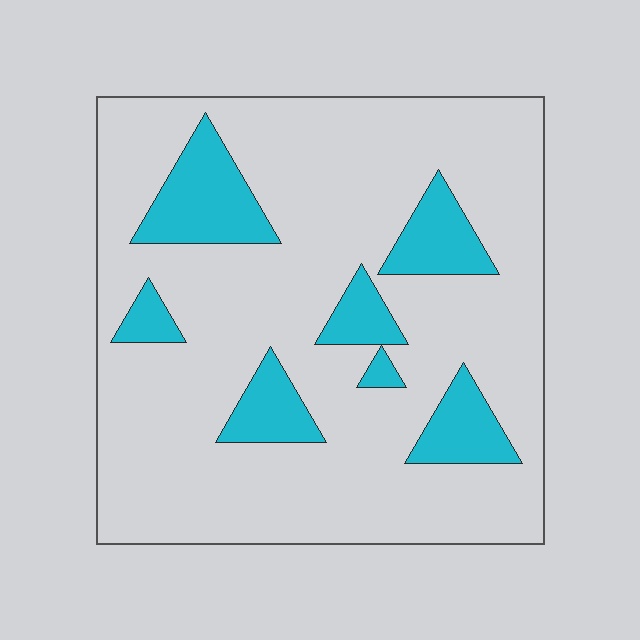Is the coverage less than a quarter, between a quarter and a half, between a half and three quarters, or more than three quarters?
Less than a quarter.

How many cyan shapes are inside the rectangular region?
7.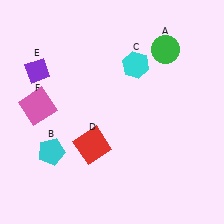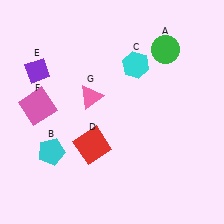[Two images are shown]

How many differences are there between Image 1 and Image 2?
There is 1 difference between the two images.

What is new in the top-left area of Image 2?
A pink triangle (G) was added in the top-left area of Image 2.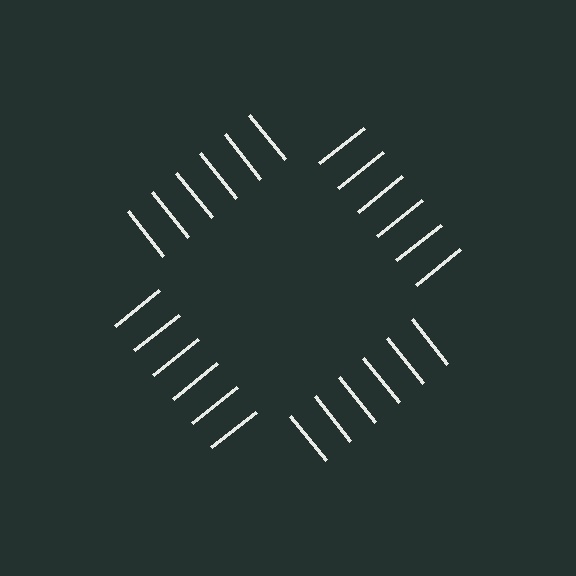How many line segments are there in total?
24 — 6 along each of the 4 edges.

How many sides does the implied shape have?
4 sides — the line-ends trace a square.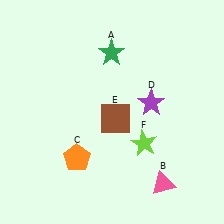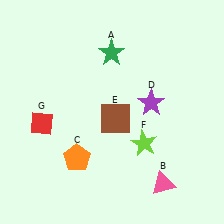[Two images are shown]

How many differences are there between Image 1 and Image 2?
There is 1 difference between the two images.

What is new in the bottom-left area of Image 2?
A red diamond (G) was added in the bottom-left area of Image 2.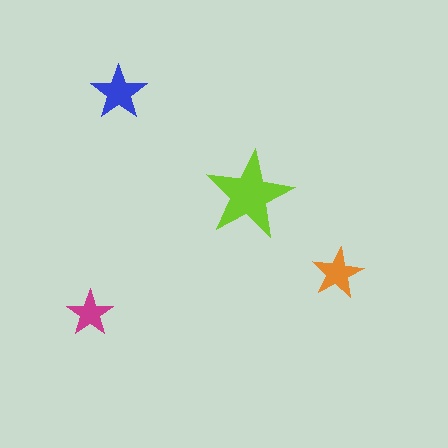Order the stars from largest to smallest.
the lime one, the blue one, the orange one, the magenta one.